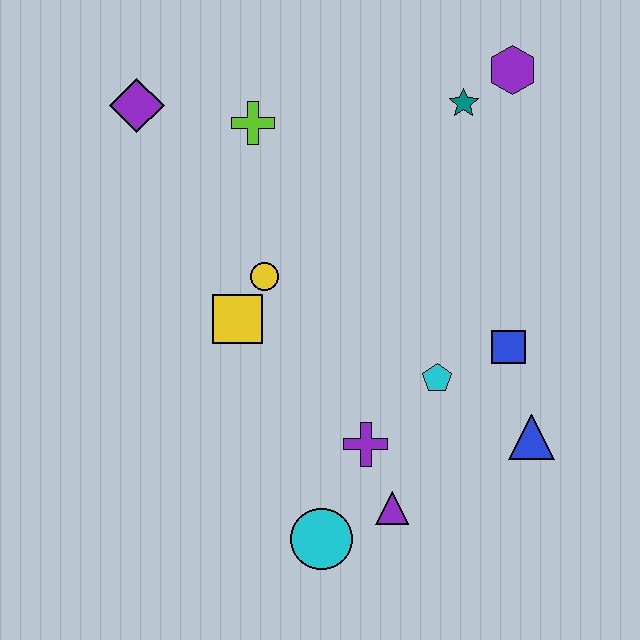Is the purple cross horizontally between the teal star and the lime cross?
Yes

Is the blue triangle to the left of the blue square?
No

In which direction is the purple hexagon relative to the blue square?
The purple hexagon is above the blue square.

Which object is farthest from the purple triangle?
The purple diamond is farthest from the purple triangle.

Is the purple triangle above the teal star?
No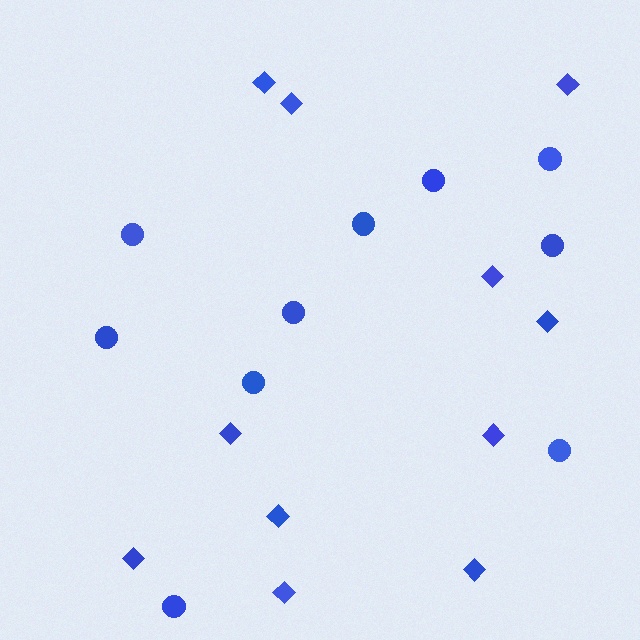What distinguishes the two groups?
There are 2 groups: one group of circles (10) and one group of diamonds (11).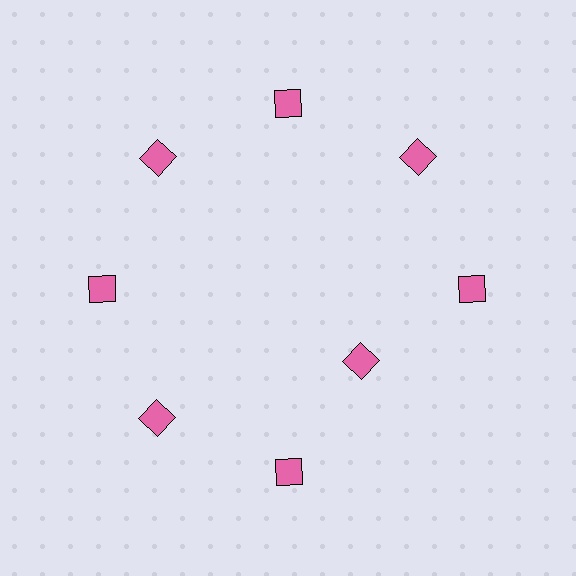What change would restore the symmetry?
The symmetry would be restored by moving it outward, back onto the ring so that all 8 diamonds sit at equal angles and equal distance from the center.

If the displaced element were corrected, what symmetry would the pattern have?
It would have 8-fold rotational symmetry — the pattern would map onto itself every 45 degrees.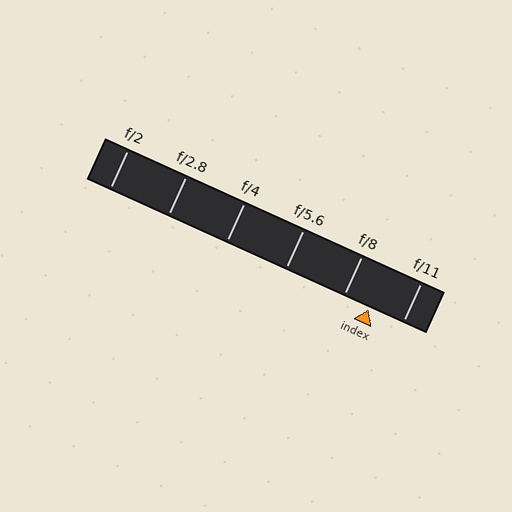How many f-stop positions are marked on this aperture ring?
There are 6 f-stop positions marked.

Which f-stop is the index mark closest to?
The index mark is closest to f/8.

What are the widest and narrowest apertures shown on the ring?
The widest aperture shown is f/2 and the narrowest is f/11.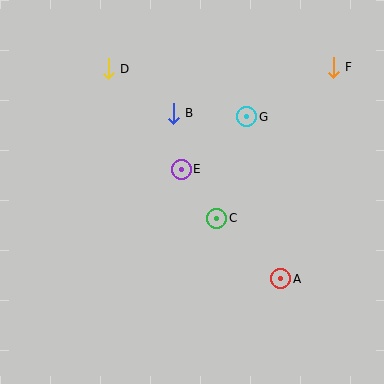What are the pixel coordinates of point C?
Point C is at (217, 218).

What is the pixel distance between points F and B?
The distance between F and B is 166 pixels.